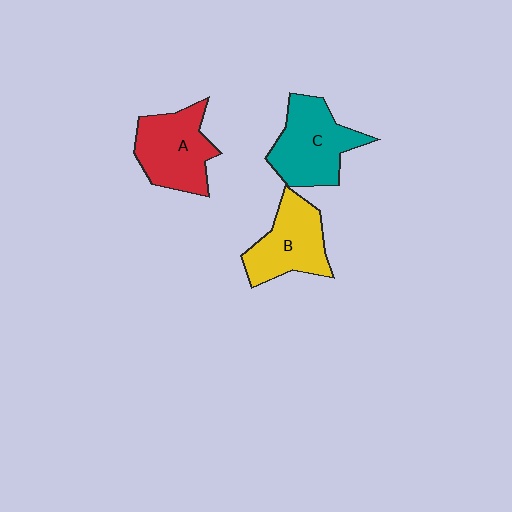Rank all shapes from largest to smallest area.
From largest to smallest: C (teal), A (red), B (yellow).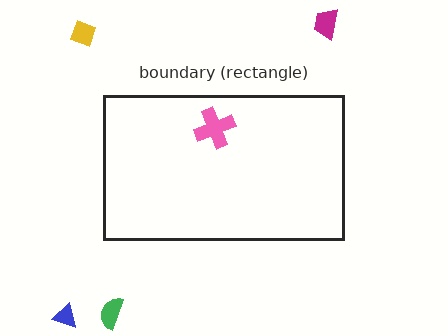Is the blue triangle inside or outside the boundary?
Outside.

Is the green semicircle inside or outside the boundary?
Outside.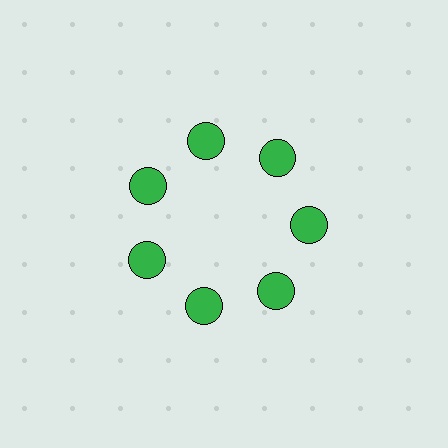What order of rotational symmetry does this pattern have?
This pattern has 7-fold rotational symmetry.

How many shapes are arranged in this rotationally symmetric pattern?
There are 7 shapes, arranged in 7 groups of 1.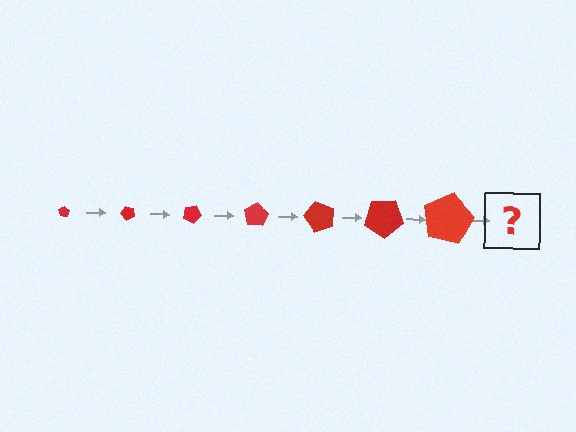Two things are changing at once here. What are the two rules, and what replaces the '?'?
The two rules are that the pentagon grows larger each step and it rotates 50 degrees each step. The '?' should be a pentagon, larger than the previous one and rotated 350 degrees from the start.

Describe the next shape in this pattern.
It should be a pentagon, larger than the previous one and rotated 350 degrees from the start.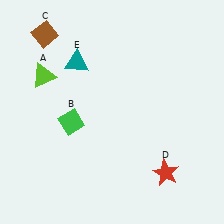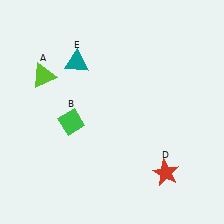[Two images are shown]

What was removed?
The brown diamond (C) was removed in Image 2.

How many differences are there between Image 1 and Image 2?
There is 1 difference between the two images.